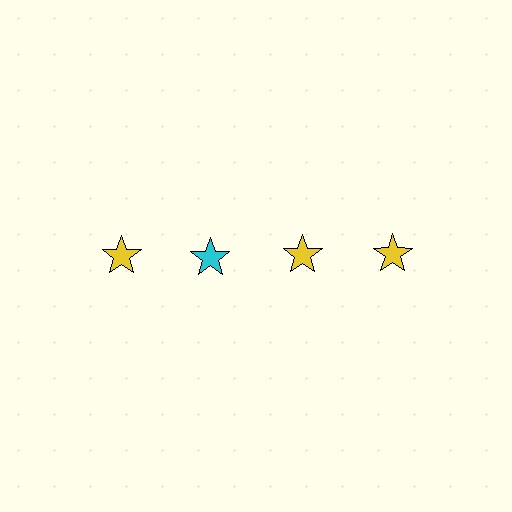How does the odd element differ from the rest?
It has a different color: cyan instead of yellow.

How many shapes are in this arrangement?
There are 4 shapes arranged in a grid pattern.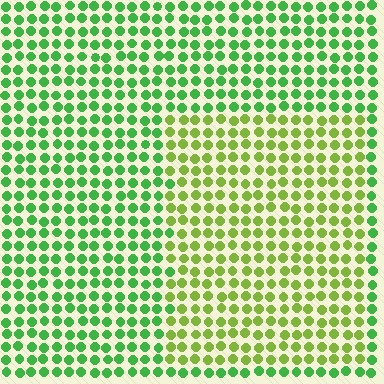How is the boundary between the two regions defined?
The boundary is defined purely by a slight shift in hue (about 37 degrees). Spacing, size, and orientation are identical on both sides.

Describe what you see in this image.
The image is filled with small green elements in a uniform arrangement. A rectangle-shaped region is visible where the elements are tinted to a slightly different hue, forming a subtle color boundary.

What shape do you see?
I see a rectangle.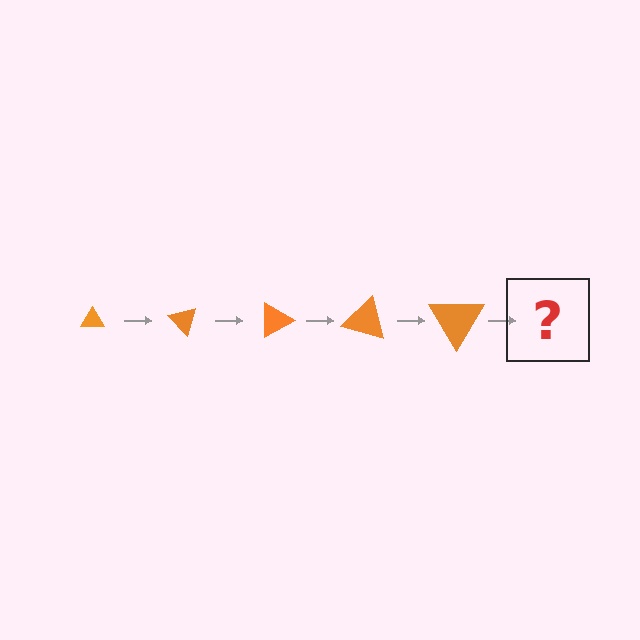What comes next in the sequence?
The next element should be a triangle, larger than the previous one and rotated 225 degrees from the start.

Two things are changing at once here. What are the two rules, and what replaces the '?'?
The two rules are that the triangle grows larger each step and it rotates 45 degrees each step. The '?' should be a triangle, larger than the previous one and rotated 225 degrees from the start.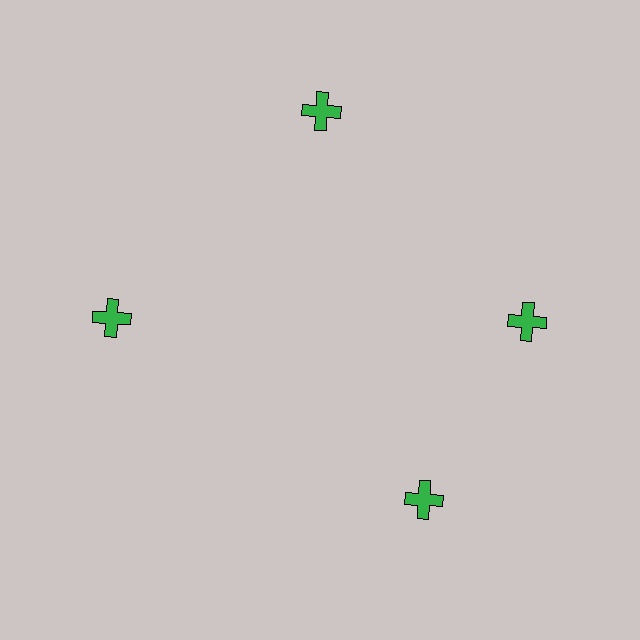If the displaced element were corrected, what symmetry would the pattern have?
It would have 4-fold rotational symmetry — the pattern would map onto itself every 90 degrees.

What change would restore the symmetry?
The symmetry would be restored by rotating it back into even spacing with its neighbors so that all 4 crosses sit at equal angles and equal distance from the center.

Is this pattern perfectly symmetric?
No. The 4 green crosses are arranged in a ring, but one element near the 6 o'clock position is rotated out of alignment along the ring, breaking the 4-fold rotational symmetry.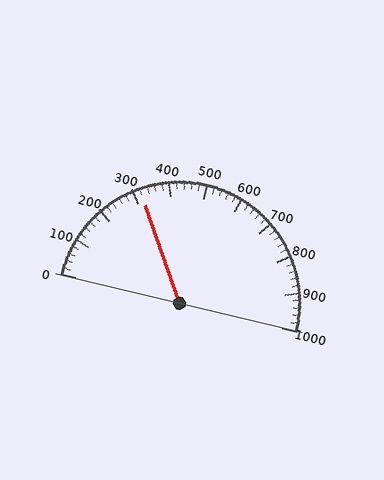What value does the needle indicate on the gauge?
The needle indicates approximately 320.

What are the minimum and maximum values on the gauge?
The gauge ranges from 0 to 1000.